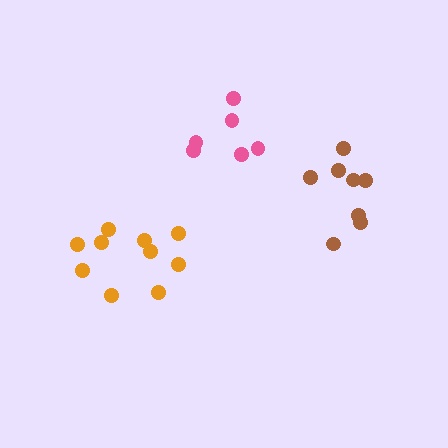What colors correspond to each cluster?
The clusters are colored: orange, brown, pink.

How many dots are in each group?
Group 1: 10 dots, Group 2: 8 dots, Group 3: 6 dots (24 total).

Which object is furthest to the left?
The orange cluster is leftmost.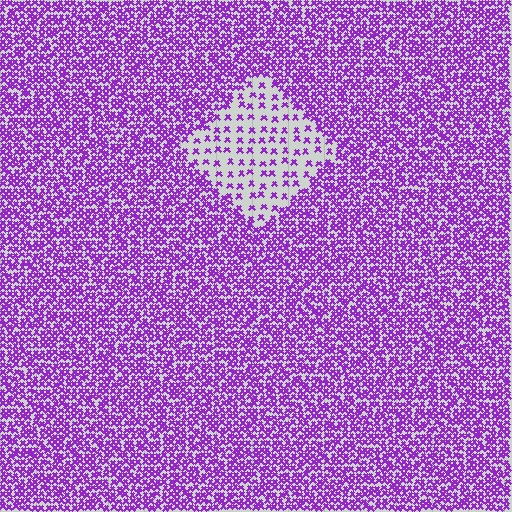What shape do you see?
I see a diamond.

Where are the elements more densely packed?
The elements are more densely packed outside the diamond boundary.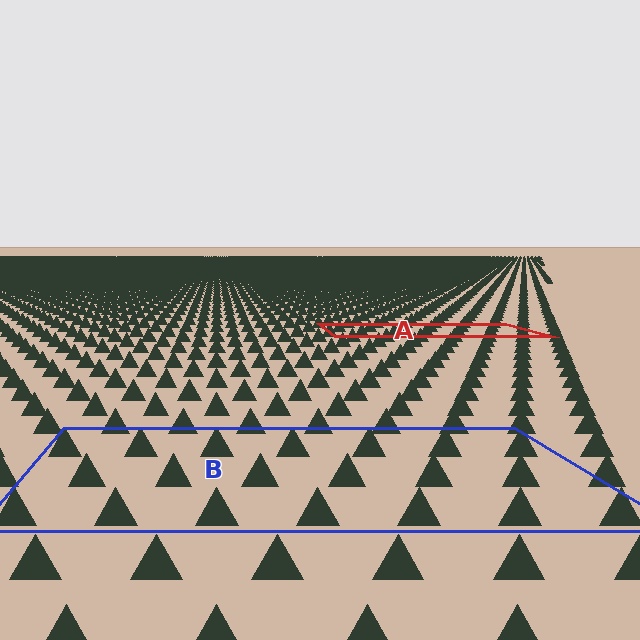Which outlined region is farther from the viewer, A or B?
Region A is farther from the viewer — the texture elements inside it appear smaller and more densely packed.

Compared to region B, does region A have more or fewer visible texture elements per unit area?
Region A has more texture elements per unit area — they are packed more densely because it is farther away.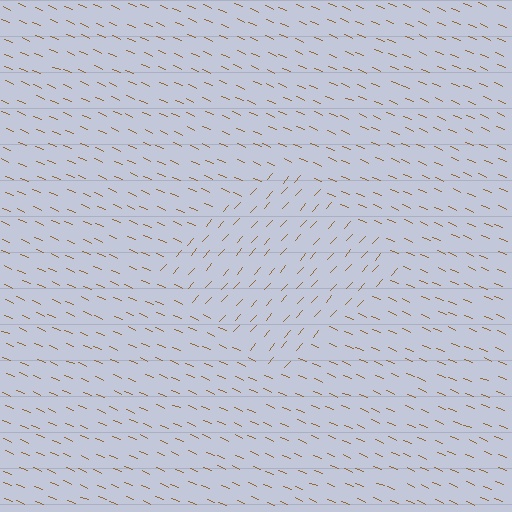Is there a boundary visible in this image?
Yes, there is a texture boundary formed by a change in line orientation.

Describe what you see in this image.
The image is filled with small brown line segments. A diamond region in the image has lines oriented differently from the surrounding lines, creating a visible texture boundary.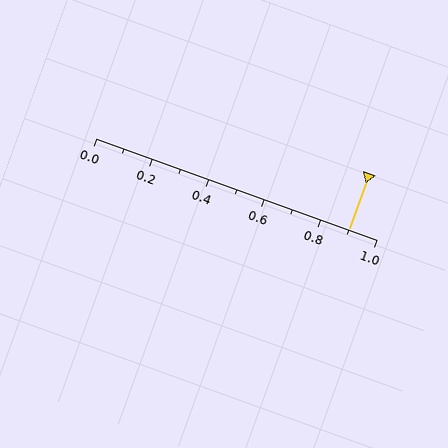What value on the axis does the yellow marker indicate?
The marker indicates approximately 0.9.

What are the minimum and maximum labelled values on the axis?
The axis runs from 0.0 to 1.0.